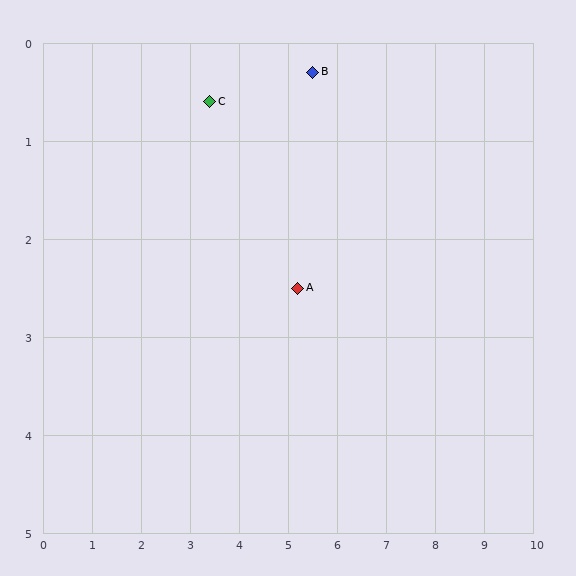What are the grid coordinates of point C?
Point C is at approximately (3.4, 0.6).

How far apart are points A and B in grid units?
Points A and B are about 2.2 grid units apart.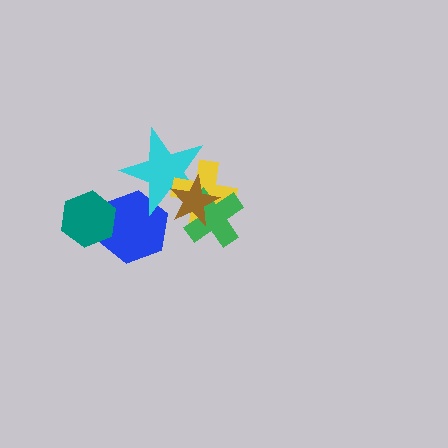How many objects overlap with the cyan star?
4 objects overlap with the cyan star.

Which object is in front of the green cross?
The brown star is in front of the green cross.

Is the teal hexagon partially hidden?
No, no other shape covers it.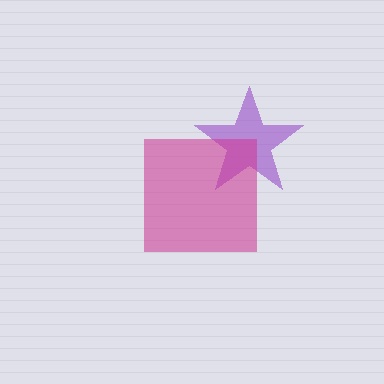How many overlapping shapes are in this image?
There are 2 overlapping shapes in the image.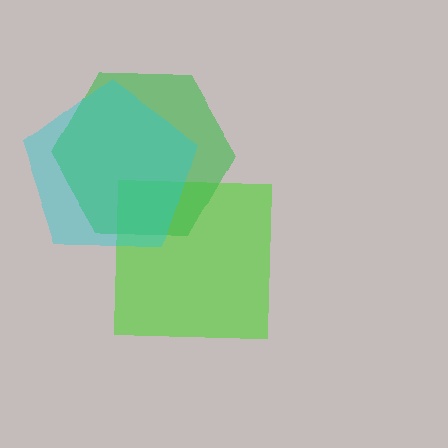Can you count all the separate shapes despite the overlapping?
Yes, there are 3 separate shapes.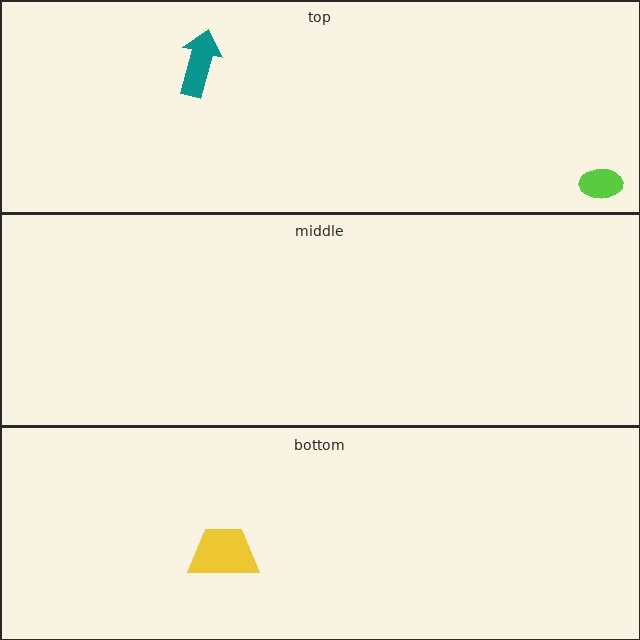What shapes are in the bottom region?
The yellow trapezoid.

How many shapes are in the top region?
2.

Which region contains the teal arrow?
The top region.